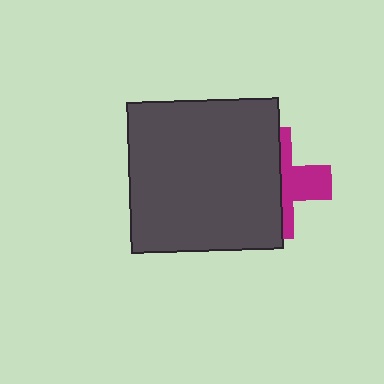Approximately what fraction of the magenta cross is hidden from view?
Roughly 60% of the magenta cross is hidden behind the dark gray rectangle.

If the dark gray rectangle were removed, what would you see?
You would see the complete magenta cross.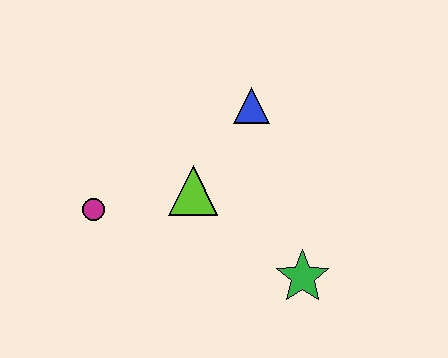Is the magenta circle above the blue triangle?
No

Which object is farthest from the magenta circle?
The green star is farthest from the magenta circle.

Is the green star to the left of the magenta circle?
No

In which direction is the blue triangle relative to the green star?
The blue triangle is above the green star.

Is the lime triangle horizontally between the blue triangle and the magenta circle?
Yes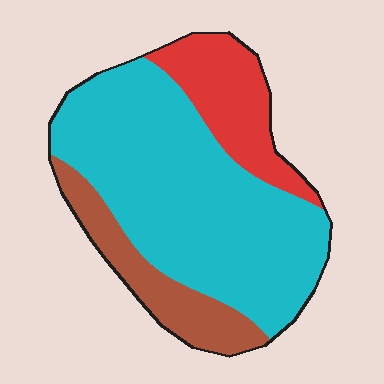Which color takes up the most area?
Cyan, at roughly 65%.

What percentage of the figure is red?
Red covers 19% of the figure.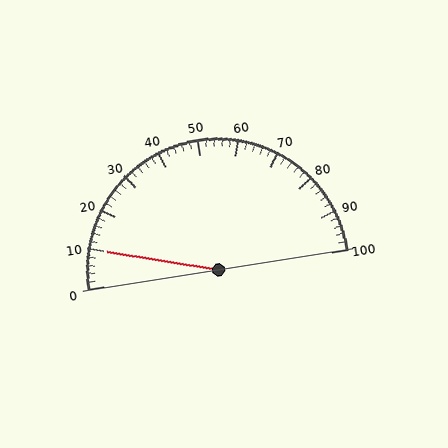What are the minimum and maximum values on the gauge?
The gauge ranges from 0 to 100.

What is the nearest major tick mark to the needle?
The nearest major tick mark is 10.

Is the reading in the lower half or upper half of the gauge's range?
The reading is in the lower half of the range (0 to 100).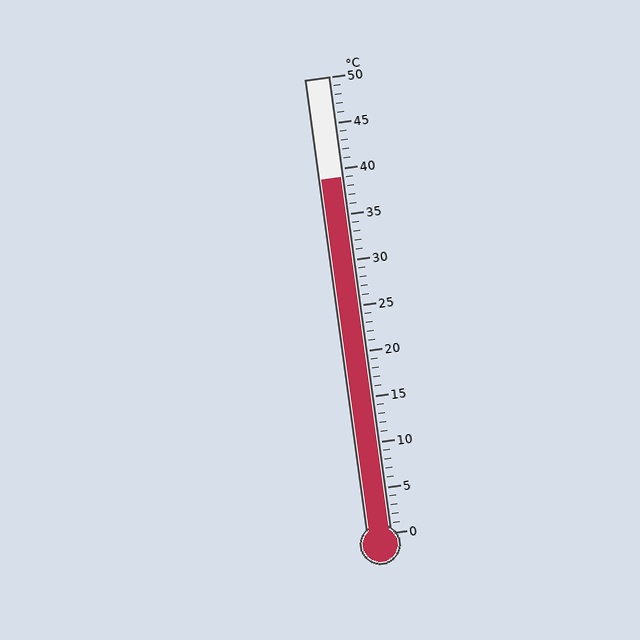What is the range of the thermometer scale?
The thermometer scale ranges from 0°C to 50°C.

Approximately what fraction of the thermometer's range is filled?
The thermometer is filled to approximately 80% of its range.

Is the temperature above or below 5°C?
The temperature is above 5°C.